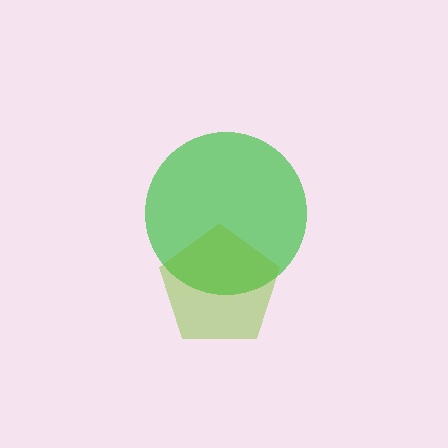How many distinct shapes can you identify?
There are 2 distinct shapes: a green circle, a lime pentagon.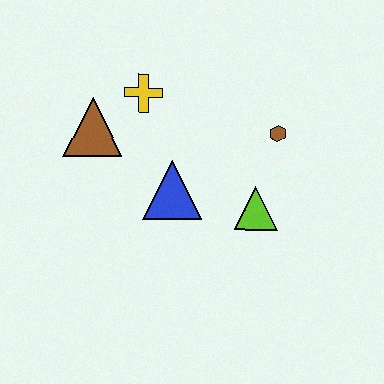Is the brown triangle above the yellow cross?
No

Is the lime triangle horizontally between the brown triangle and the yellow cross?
No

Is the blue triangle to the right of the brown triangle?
Yes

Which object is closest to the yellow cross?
The brown triangle is closest to the yellow cross.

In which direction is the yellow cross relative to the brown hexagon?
The yellow cross is to the left of the brown hexagon.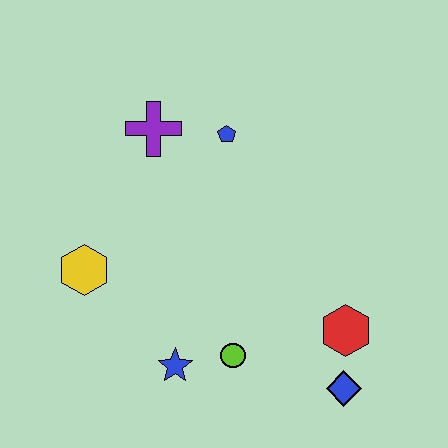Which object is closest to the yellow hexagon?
The blue star is closest to the yellow hexagon.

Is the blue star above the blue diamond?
Yes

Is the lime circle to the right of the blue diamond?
No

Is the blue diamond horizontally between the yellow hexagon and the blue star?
No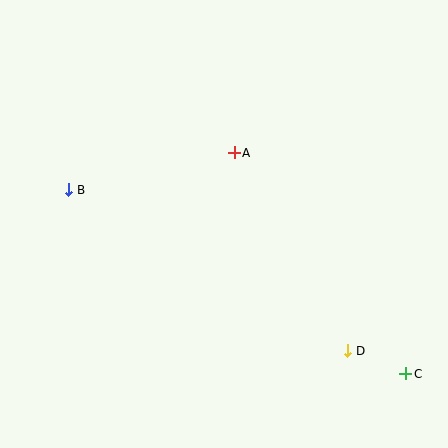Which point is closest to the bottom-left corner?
Point B is closest to the bottom-left corner.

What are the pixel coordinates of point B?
Point B is at (69, 190).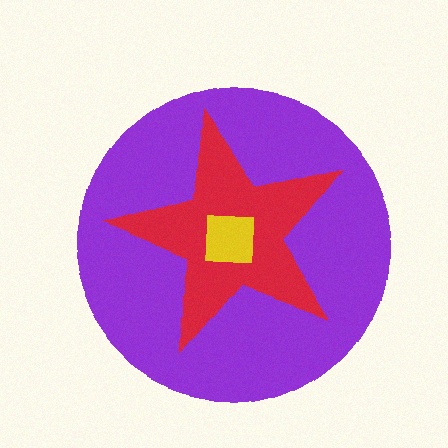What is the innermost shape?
The yellow square.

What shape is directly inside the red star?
The yellow square.